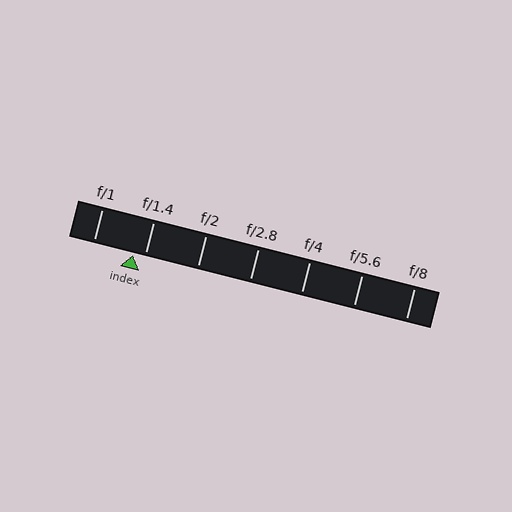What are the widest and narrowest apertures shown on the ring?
The widest aperture shown is f/1 and the narrowest is f/8.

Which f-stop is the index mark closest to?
The index mark is closest to f/1.4.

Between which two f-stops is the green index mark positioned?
The index mark is between f/1 and f/1.4.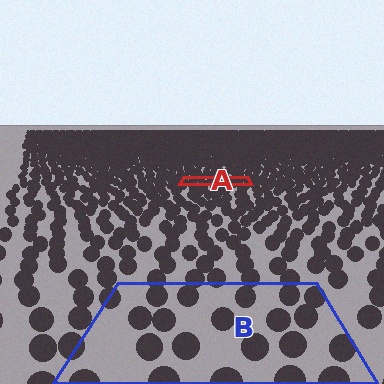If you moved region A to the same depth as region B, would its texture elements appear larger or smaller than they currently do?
They would appear larger. At a closer depth, the same texture elements are projected at a bigger on-screen size.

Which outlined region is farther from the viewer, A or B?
Region A is farther from the viewer — the texture elements inside it appear smaller and more densely packed.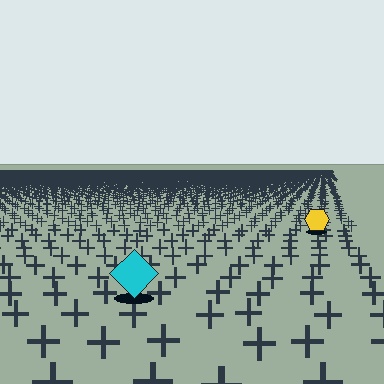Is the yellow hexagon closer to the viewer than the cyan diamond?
No. The cyan diamond is closer — you can tell from the texture gradient: the ground texture is coarser near it.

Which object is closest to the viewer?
The cyan diamond is closest. The texture marks near it are larger and more spread out.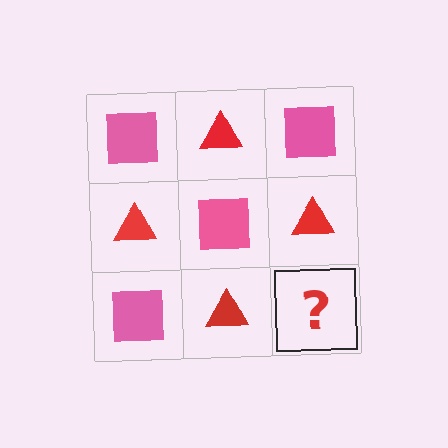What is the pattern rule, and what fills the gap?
The rule is that it alternates pink square and red triangle in a checkerboard pattern. The gap should be filled with a pink square.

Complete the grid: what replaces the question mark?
The question mark should be replaced with a pink square.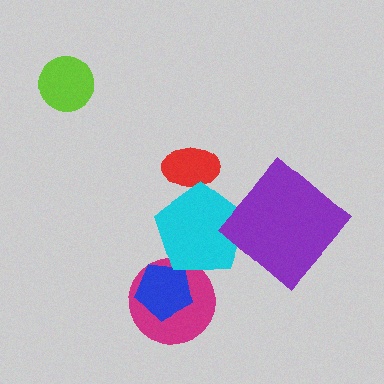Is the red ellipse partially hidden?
Yes, it is partially covered by another shape.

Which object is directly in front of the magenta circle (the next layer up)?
The blue pentagon is directly in front of the magenta circle.